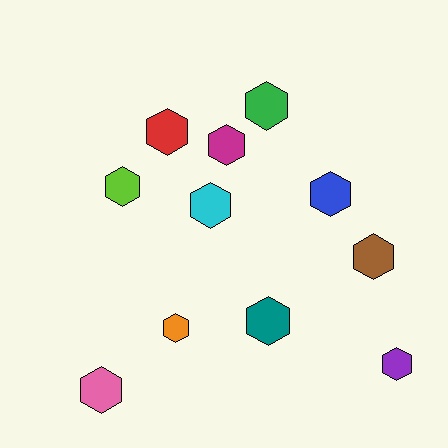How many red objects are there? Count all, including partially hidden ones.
There is 1 red object.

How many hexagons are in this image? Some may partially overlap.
There are 11 hexagons.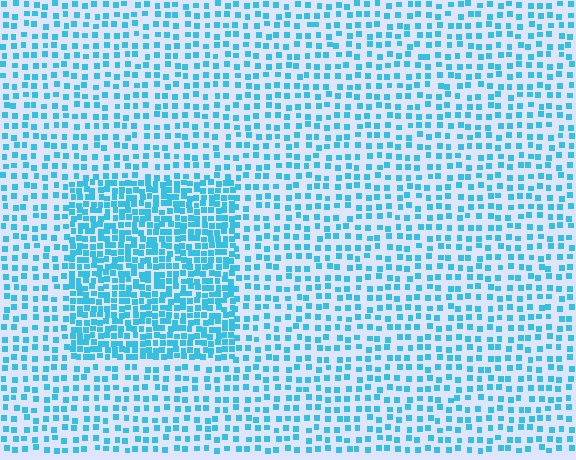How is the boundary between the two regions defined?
The boundary is defined by a change in element density (approximately 2.1x ratio). All elements are the same color, size, and shape.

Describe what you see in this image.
The image contains small cyan elements arranged at two different densities. A rectangle-shaped region is visible where the elements are more densely packed than the surrounding area.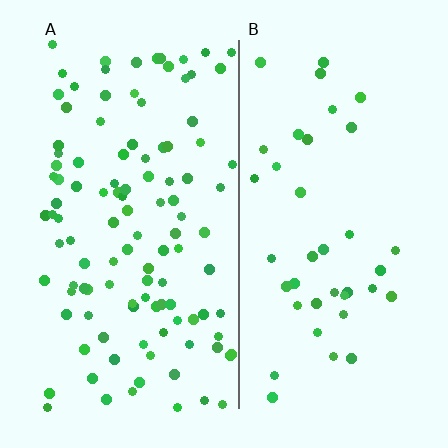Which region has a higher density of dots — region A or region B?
A (the left).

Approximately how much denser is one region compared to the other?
Approximately 2.8× — region A over region B.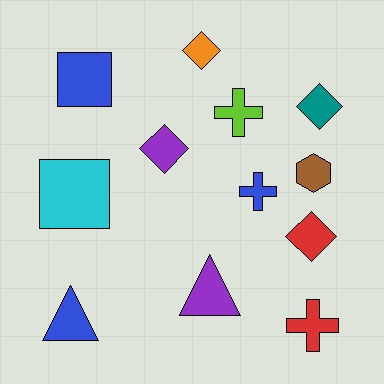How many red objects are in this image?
There are 2 red objects.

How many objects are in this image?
There are 12 objects.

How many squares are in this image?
There are 2 squares.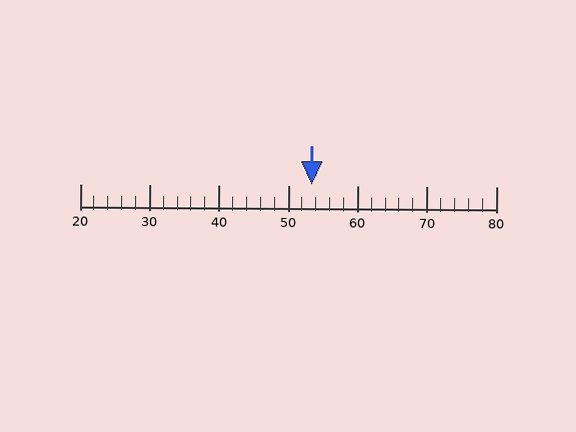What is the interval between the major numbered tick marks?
The major tick marks are spaced 10 units apart.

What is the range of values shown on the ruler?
The ruler shows values from 20 to 80.